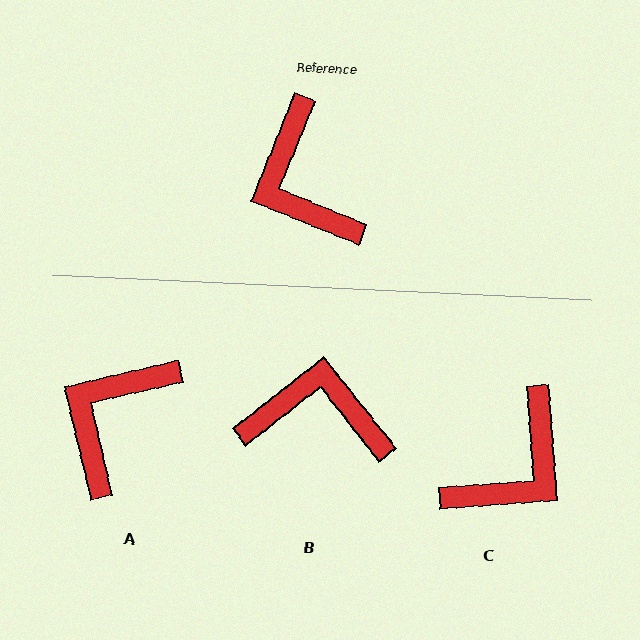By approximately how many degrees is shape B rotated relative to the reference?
Approximately 119 degrees clockwise.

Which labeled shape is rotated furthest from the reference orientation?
B, about 119 degrees away.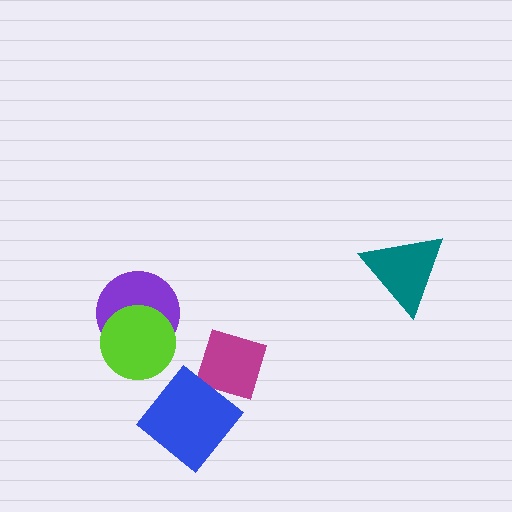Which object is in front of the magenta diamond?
The blue diamond is in front of the magenta diamond.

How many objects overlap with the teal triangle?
0 objects overlap with the teal triangle.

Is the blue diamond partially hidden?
No, no other shape covers it.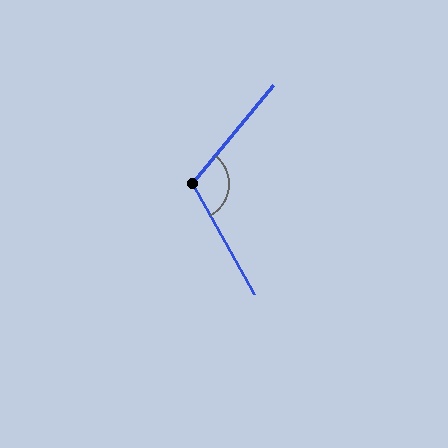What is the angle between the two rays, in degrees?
Approximately 112 degrees.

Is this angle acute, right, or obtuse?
It is obtuse.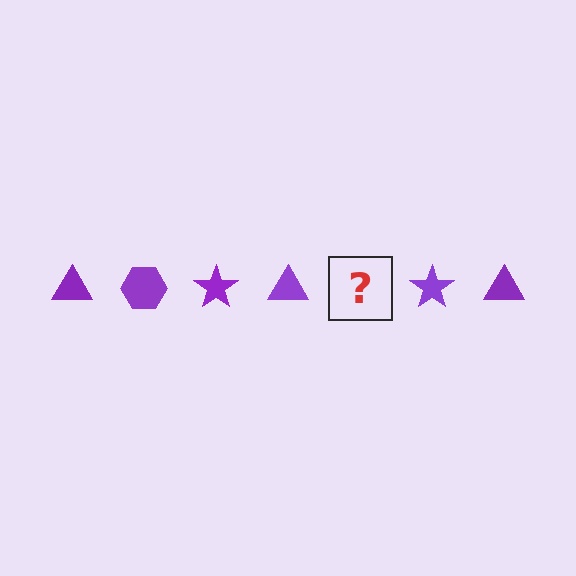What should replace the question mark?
The question mark should be replaced with a purple hexagon.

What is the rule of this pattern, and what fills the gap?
The rule is that the pattern cycles through triangle, hexagon, star shapes in purple. The gap should be filled with a purple hexagon.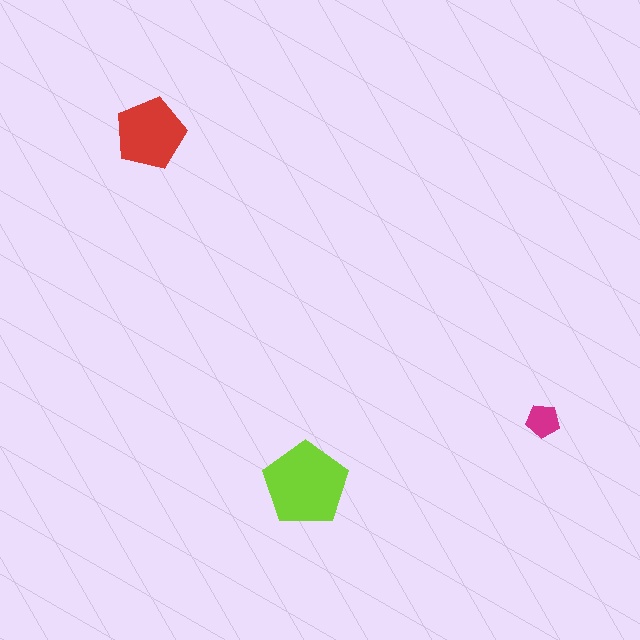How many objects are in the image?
There are 3 objects in the image.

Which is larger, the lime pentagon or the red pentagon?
The lime one.